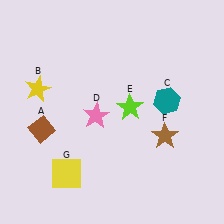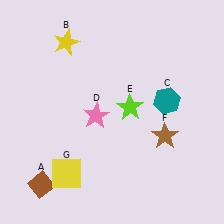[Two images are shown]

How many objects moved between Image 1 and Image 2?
2 objects moved between the two images.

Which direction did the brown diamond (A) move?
The brown diamond (A) moved down.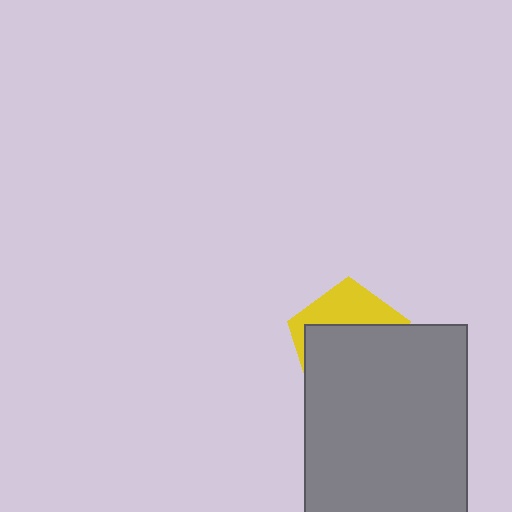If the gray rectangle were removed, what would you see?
You would see the complete yellow pentagon.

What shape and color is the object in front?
The object in front is a gray rectangle.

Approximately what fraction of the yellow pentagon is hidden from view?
Roughly 66% of the yellow pentagon is hidden behind the gray rectangle.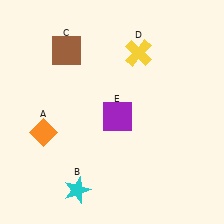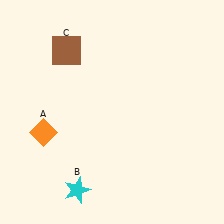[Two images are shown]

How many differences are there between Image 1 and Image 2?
There are 2 differences between the two images.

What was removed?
The purple square (E), the yellow cross (D) were removed in Image 2.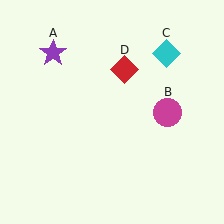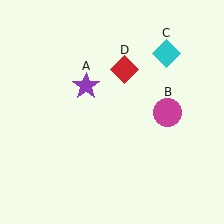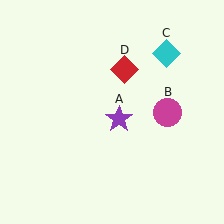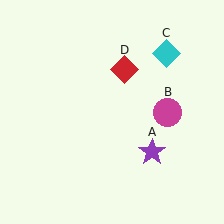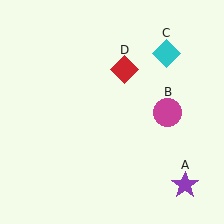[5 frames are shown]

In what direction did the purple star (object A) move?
The purple star (object A) moved down and to the right.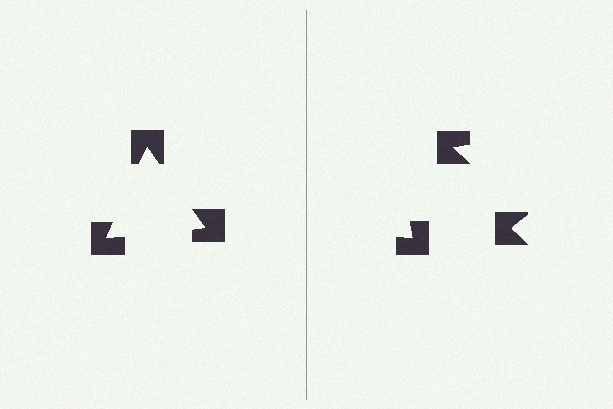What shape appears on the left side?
An illusory triangle.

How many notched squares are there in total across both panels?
6 — 3 on each side.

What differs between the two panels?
The notched squares are positioned identically on both sides; only the wedge orientations differ. On the left they align to a triangle; on the right they are misaligned.